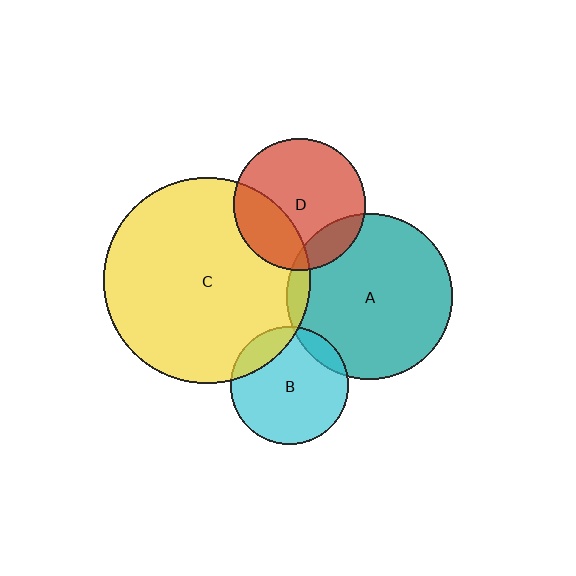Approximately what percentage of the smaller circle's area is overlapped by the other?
Approximately 15%.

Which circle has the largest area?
Circle C (yellow).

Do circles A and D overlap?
Yes.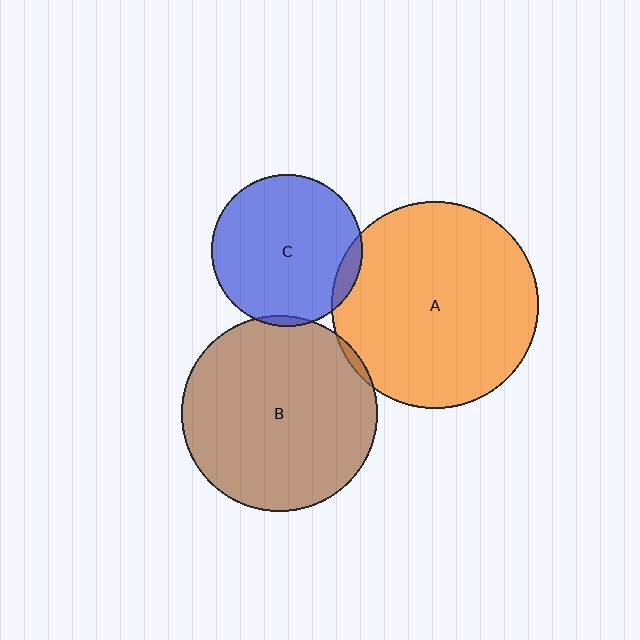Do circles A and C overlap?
Yes.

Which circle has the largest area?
Circle A (orange).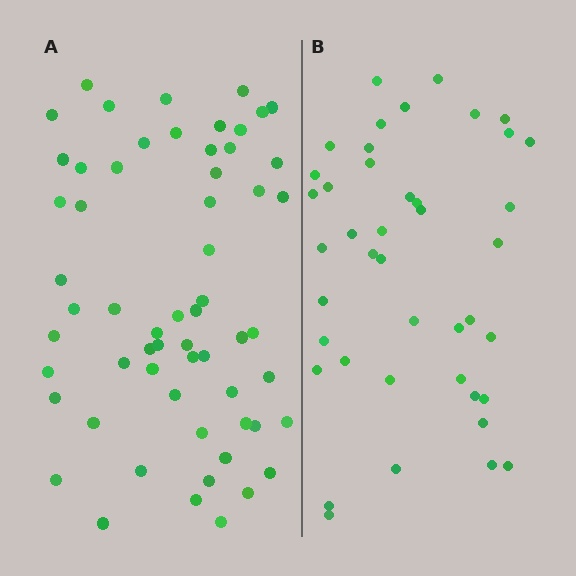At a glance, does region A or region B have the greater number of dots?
Region A (the left region) has more dots.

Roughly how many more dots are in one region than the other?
Region A has approximately 20 more dots than region B.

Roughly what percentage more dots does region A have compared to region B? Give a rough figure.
About 45% more.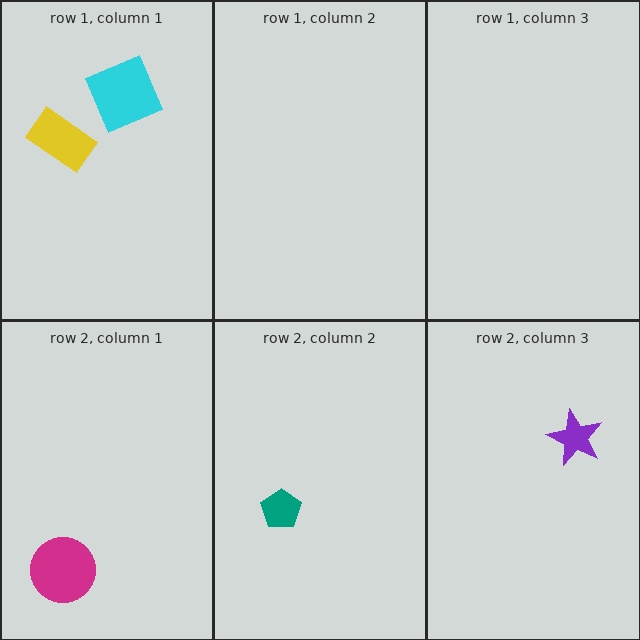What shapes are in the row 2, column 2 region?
The teal pentagon.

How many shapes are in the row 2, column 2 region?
1.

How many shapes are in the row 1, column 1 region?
2.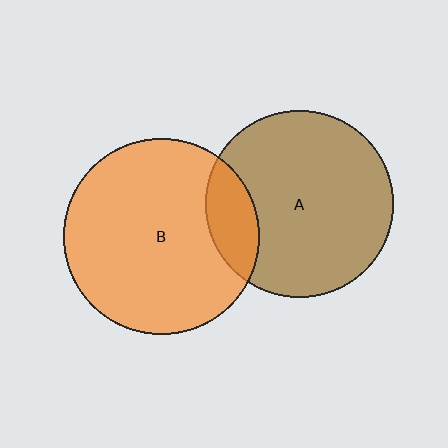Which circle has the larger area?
Circle B (orange).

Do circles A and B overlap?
Yes.